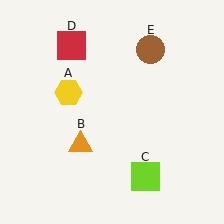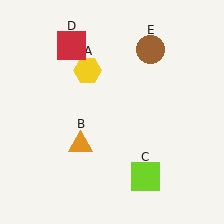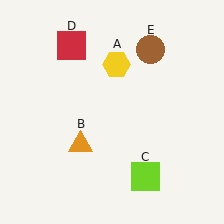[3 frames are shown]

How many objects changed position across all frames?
1 object changed position: yellow hexagon (object A).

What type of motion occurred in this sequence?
The yellow hexagon (object A) rotated clockwise around the center of the scene.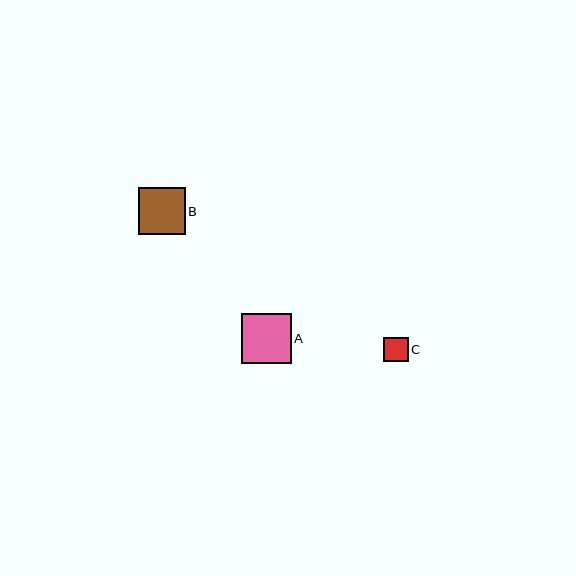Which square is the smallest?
Square C is the smallest with a size of approximately 24 pixels.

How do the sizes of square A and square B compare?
Square A and square B are approximately the same size.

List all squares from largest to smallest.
From largest to smallest: A, B, C.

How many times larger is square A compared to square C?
Square A is approximately 2.0 times the size of square C.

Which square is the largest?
Square A is the largest with a size of approximately 50 pixels.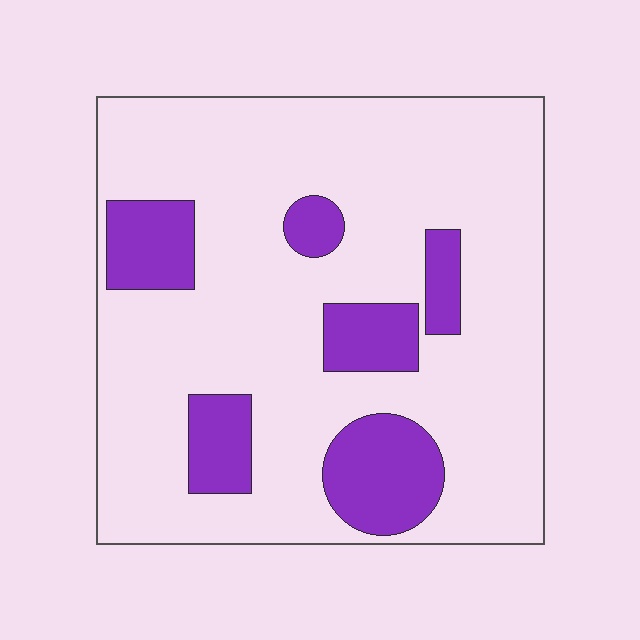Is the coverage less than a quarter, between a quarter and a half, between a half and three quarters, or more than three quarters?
Less than a quarter.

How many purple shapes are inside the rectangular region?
6.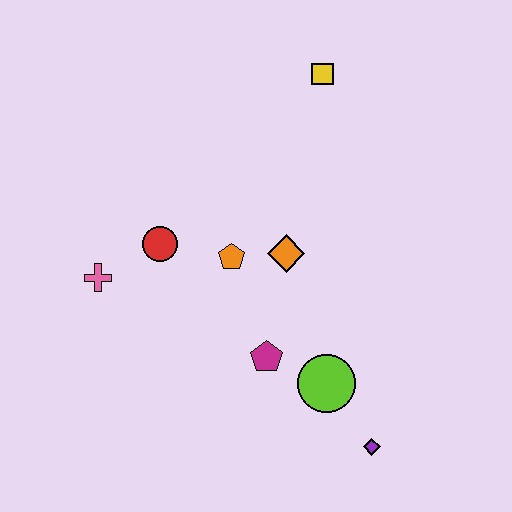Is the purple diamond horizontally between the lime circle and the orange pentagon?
No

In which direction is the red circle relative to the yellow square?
The red circle is below the yellow square.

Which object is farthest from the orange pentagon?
The purple diamond is farthest from the orange pentagon.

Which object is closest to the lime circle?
The magenta pentagon is closest to the lime circle.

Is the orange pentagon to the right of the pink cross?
Yes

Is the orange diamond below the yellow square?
Yes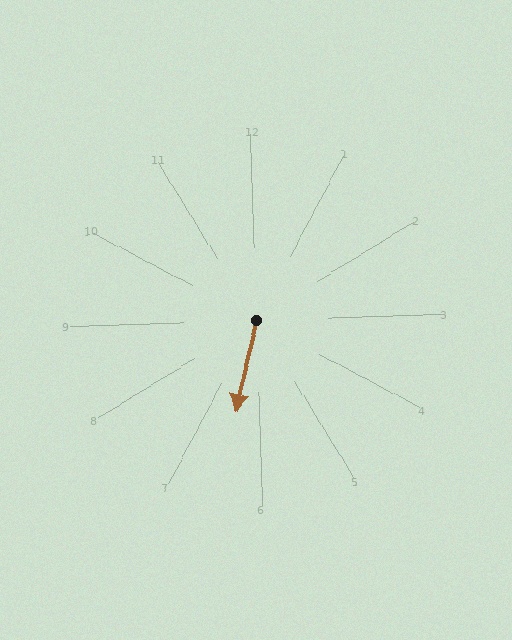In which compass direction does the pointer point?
South.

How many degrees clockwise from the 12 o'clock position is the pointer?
Approximately 195 degrees.